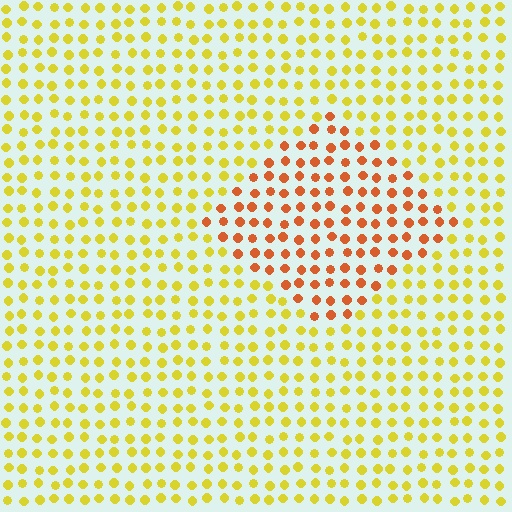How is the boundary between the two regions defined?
The boundary is defined purely by a slight shift in hue (about 41 degrees). Spacing, size, and orientation are identical on both sides.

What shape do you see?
I see a diamond.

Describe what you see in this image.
The image is filled with small yellow elements in a uniform arrangement. A diamond-shaped region is visible where the elements are tinted to a slightly different hue, forming a subtle color boundary.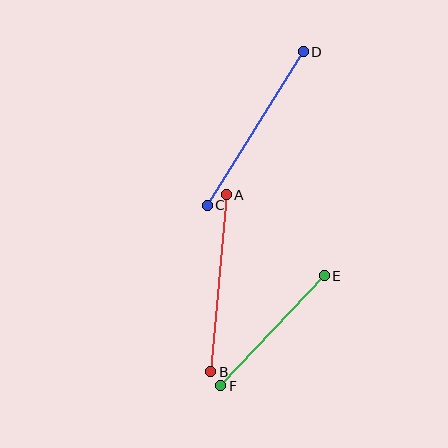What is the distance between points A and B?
The distance is approximately 178 pixels.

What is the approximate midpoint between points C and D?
The midpoint is at approximately (255, 128) pixels.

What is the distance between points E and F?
The distance is approximately 151 pixels.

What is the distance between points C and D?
The distance is approximately 181 pixels.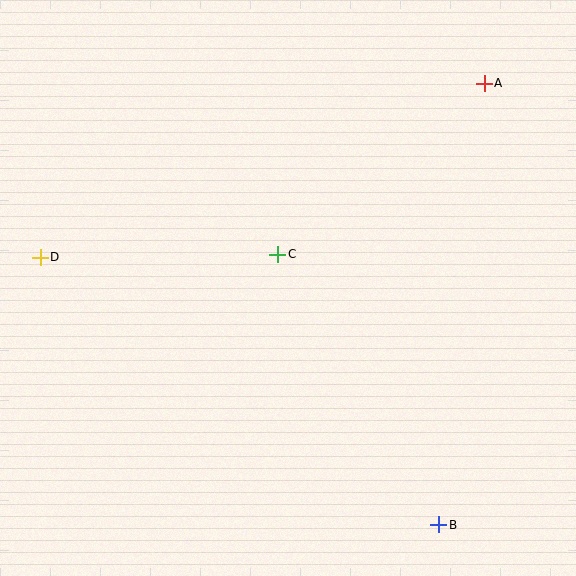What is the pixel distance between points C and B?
The distance between C and B is 315 pixels.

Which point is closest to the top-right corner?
Point A is closest to the top-right corner.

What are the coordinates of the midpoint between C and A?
The midpoint between C and A is at (381, 169).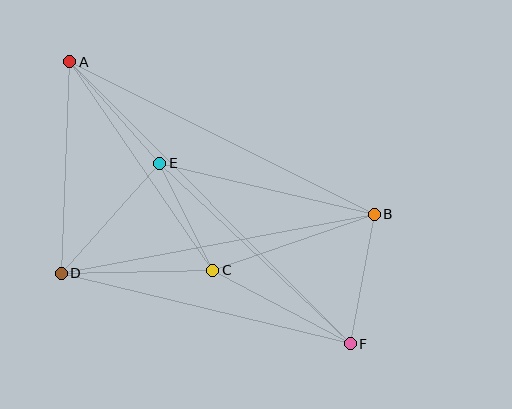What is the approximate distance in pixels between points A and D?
The distance between A and D is approximately 212 pixels.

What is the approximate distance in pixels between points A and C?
The distance between A and C is approximately 253 pixels.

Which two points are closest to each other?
Points C and E are closest to each other.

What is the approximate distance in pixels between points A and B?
The distance between A and B is approximately 340 pixels.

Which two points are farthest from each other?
Points A and F are farthest from each other.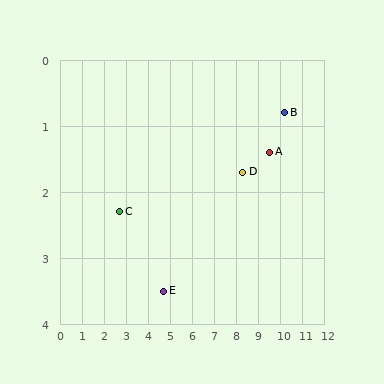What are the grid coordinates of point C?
Point C is at approximately (2.7, 2.3).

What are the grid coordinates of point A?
Point A is at approximately (9.5, 1.4).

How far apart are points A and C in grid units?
Points A and C are about 6.9 grid units apart.